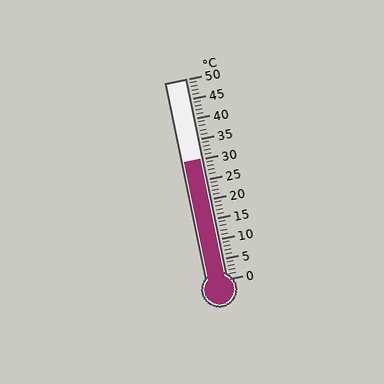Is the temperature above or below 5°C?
The temperature is above 5°C.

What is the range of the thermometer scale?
The thermometer scale ranges from 0°C to 50°C.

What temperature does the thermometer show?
The thermometer shows approximately 30°C.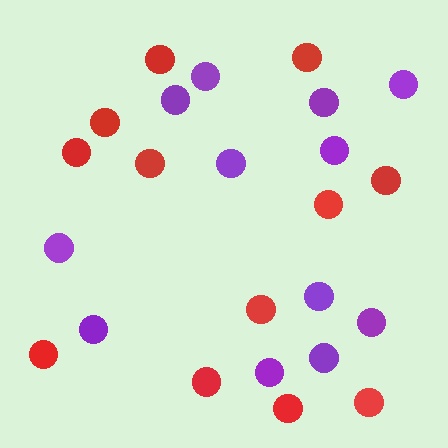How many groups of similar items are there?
There are 2 groups: one group of red circles (12) and one group of purple circles (12).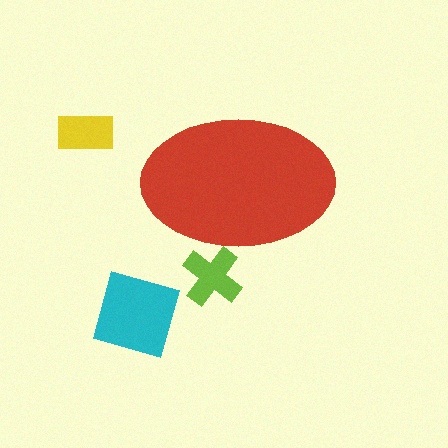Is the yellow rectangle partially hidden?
No, the yellow rectangle is fully visible.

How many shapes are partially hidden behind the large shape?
1 shape is partially hidden.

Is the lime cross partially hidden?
Yes, the lime cross is partially hidden behind the red ellipse.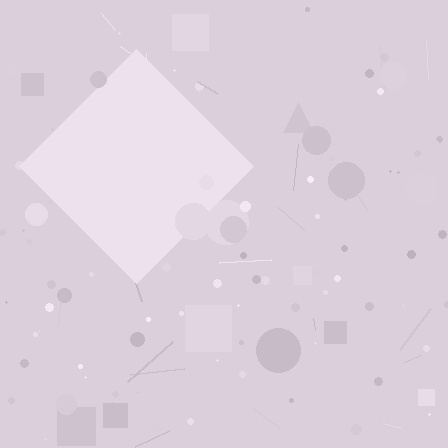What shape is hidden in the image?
A diamond is hidden in the image.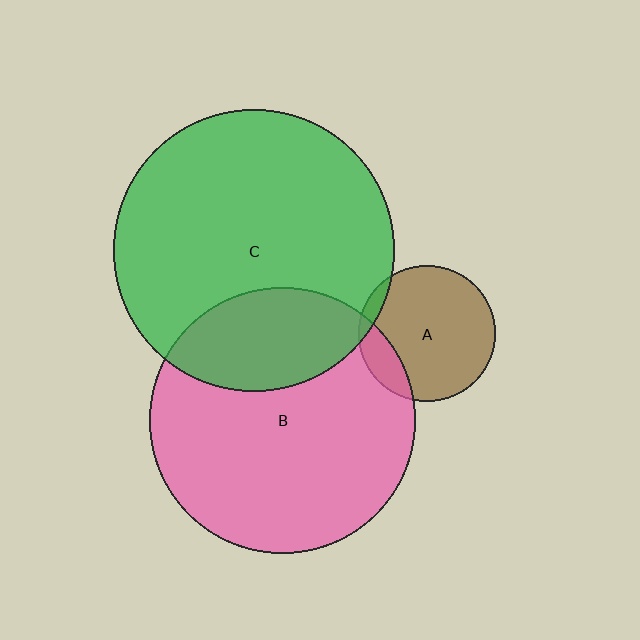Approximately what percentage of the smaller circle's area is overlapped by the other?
Approximately 25%.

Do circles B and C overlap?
Yes.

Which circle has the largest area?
Circle C (green).